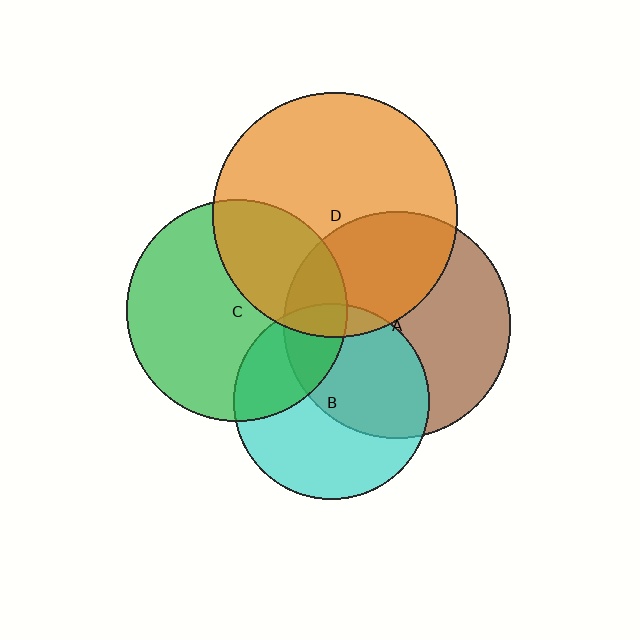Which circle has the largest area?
Circle D (orange).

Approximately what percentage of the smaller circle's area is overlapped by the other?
Approximately 35%.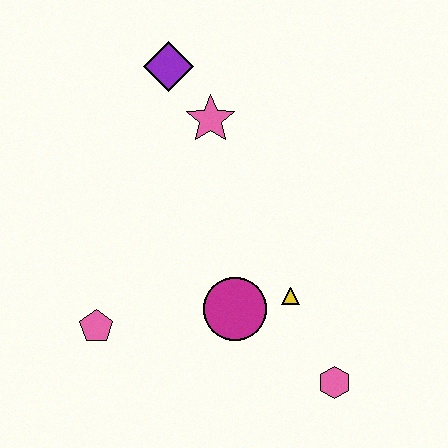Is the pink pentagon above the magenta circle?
No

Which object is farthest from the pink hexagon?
The purple diamond is farthest from the pink hexagon.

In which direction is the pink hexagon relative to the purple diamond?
The pink hexagon is below the purple diamond.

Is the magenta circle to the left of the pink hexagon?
Yes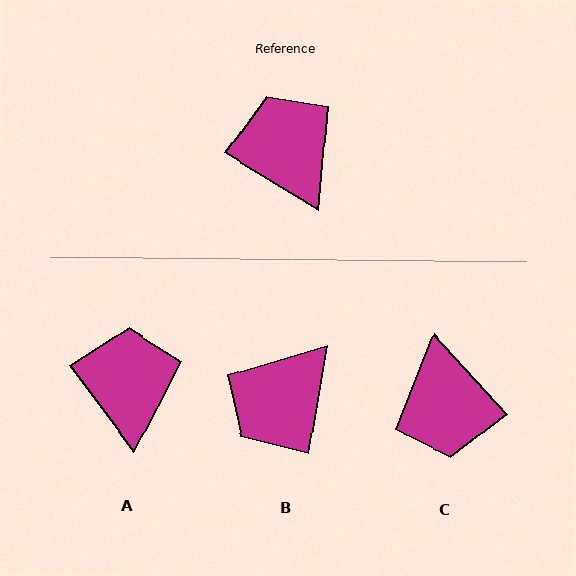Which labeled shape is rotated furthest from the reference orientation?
C, about 164 degrees away.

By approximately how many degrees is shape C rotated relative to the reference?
Approximately 164 degrees counter-clockwise.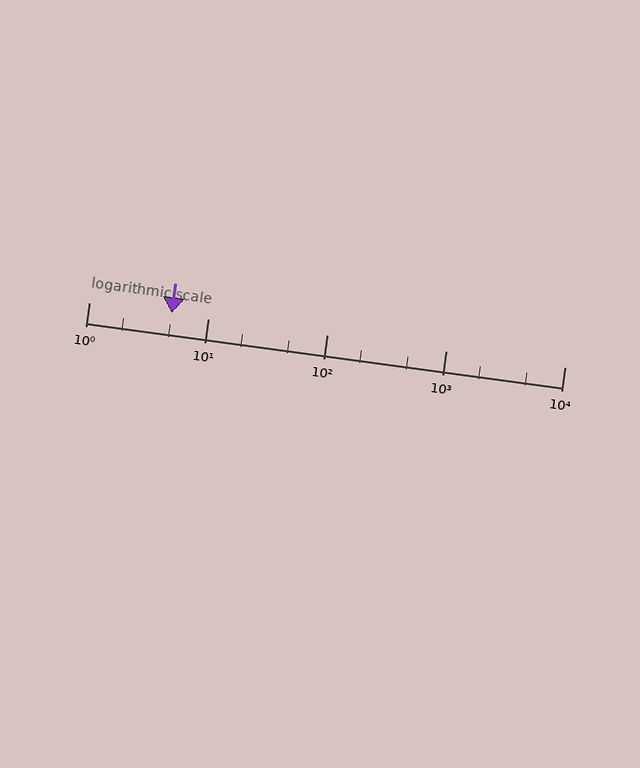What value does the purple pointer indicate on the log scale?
The pointer indicates approximately 5.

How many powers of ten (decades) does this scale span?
The scale spans 4 decades, from 1 to 10000.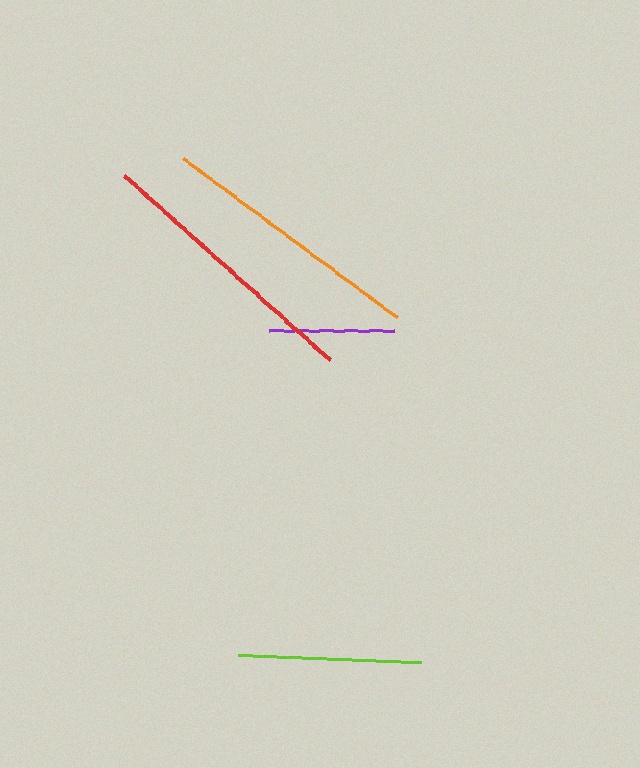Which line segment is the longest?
The red line is the longest at approximately 277 pixels.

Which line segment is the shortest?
The purple line is the shortest at approximately 124 pixels.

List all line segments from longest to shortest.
From longest to shortest: red, orange, lime, purple.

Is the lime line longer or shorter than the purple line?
The lime line is longer than the purple line.